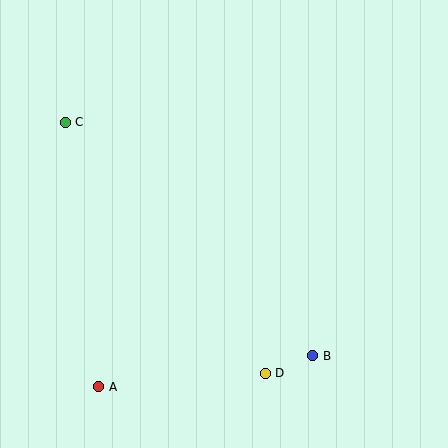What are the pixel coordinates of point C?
Point C is at (65, 122).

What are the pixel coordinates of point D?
Point D is at (265, 373).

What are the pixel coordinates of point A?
Point A is at (99, 387).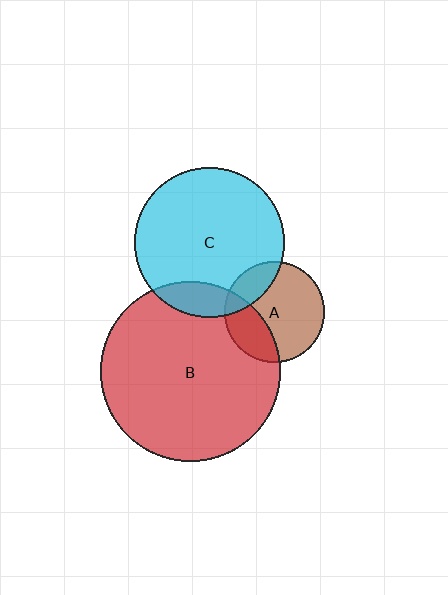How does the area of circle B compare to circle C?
Approximately 1.4 times.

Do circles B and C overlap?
Yes.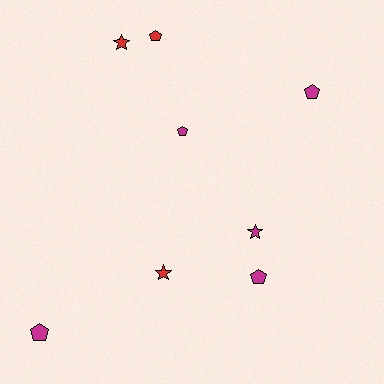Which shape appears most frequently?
Pentagon, with 5 objects.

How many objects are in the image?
There are 8 objects.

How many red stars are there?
There are 2 red stars.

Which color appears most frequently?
Magenta, with 5 objects.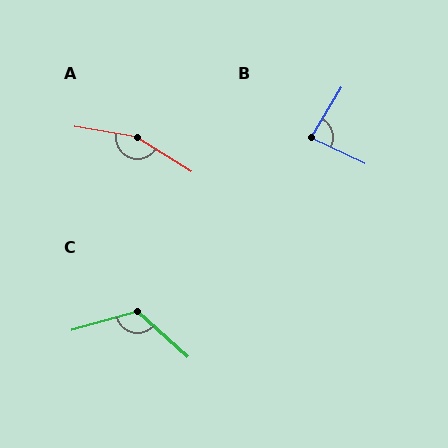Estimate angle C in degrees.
Approximately 123 degrees.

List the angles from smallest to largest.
B (85°), C (123°), A (157°).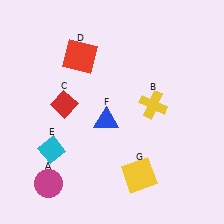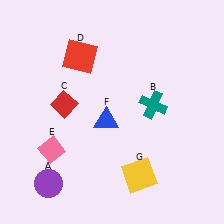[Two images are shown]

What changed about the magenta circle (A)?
In Image 1, A is magenta. In Image 2, it changed to purple.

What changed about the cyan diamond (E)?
In Image 1, E is cyan. In Image 2, it changed to pink.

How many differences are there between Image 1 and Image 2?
There are 3 differences between the two images.